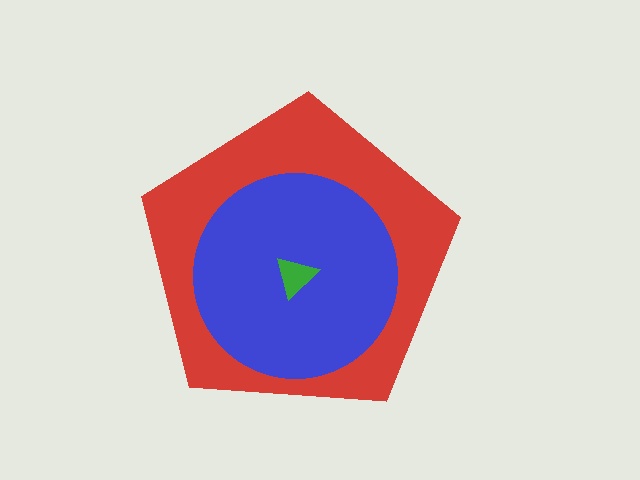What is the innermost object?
The green triangle.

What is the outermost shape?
The red pentagon.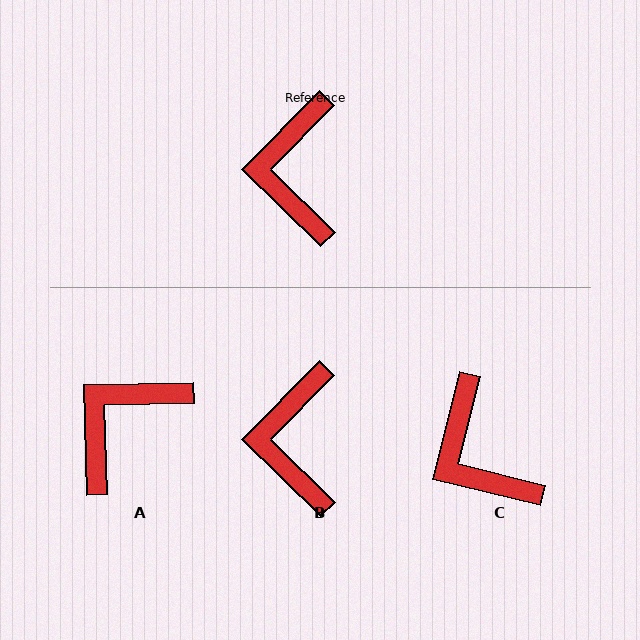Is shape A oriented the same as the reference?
No, it is off by about 44 degrees.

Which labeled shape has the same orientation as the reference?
B.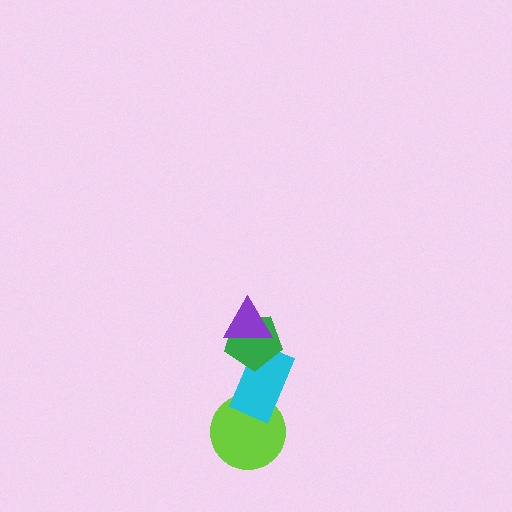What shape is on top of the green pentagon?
The purple triangle is on top of the green pentagon.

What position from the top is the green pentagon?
The green pentagon is 2nd from the top.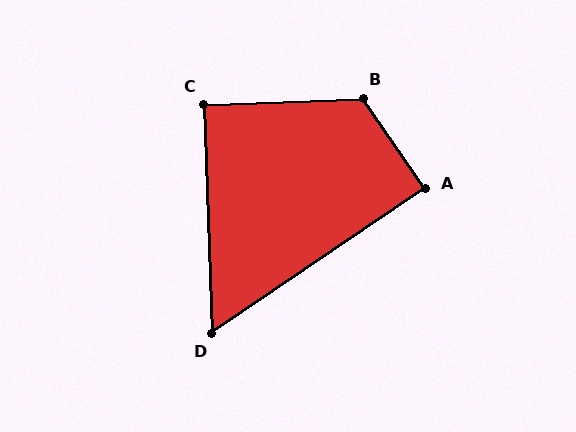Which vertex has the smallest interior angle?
D, at approximately 58 degrees.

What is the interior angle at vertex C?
Approximately 90 degrees (approximately right).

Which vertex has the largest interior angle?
B, at approximately 122 degrees.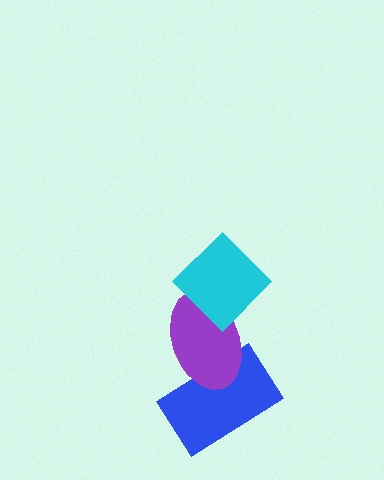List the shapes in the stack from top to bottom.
From top to bottom: the cyan diamond, the purple ellipse, the blue rectangle.